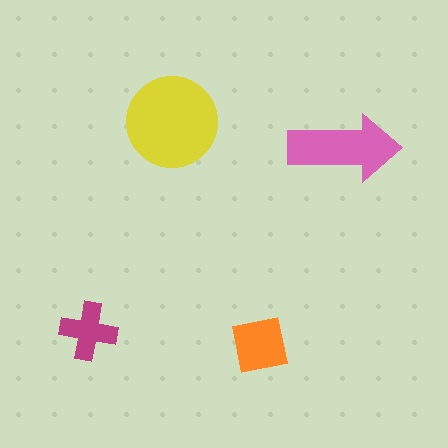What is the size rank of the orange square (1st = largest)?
3rd.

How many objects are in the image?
There are 4 objects in the image.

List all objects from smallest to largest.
The magenta cross, the orange square, the pink arrow, the yellow circle.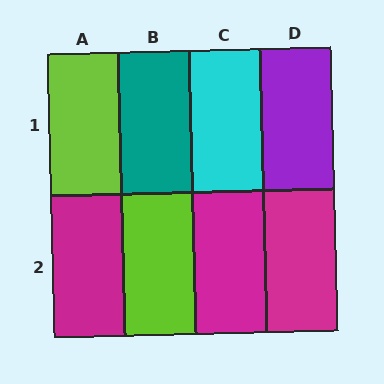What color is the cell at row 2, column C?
Magenta.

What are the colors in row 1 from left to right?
Lime, teal, cyan, purple.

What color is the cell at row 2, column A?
Magenta.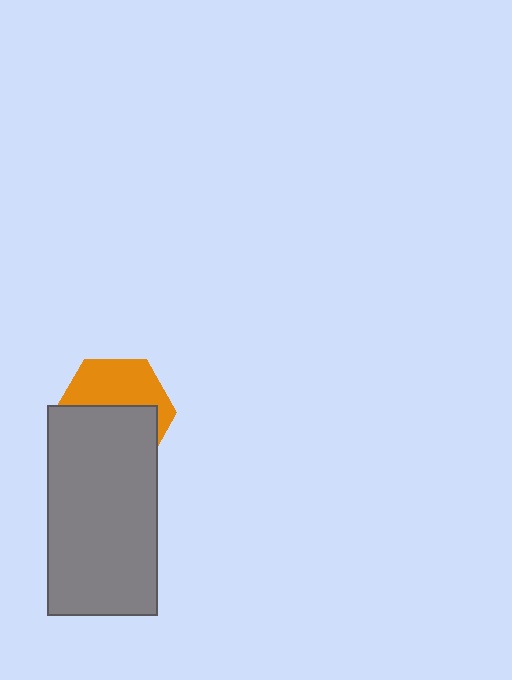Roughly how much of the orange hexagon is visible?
About half of it is visible (roughly 46%).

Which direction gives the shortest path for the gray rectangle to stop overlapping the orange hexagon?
Moving down gives the shortest separation.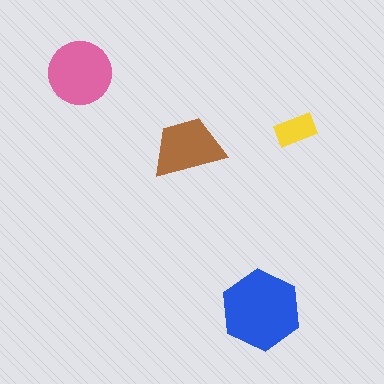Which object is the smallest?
The yellow rectangle.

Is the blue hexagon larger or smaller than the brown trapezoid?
Larger.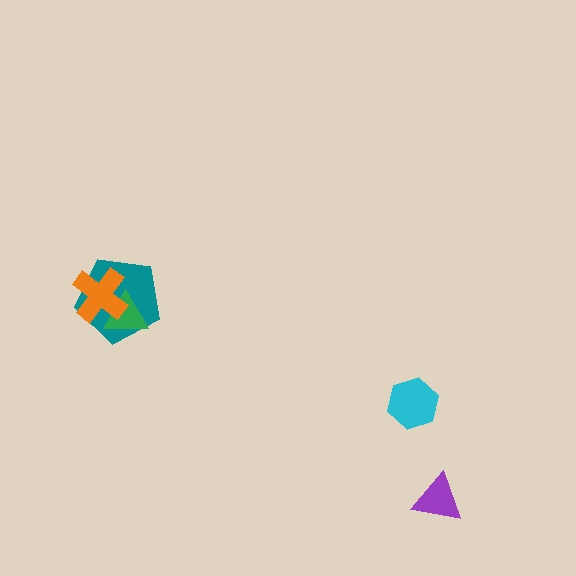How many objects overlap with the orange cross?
2 objects overlap with the orange cross.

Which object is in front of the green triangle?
The orange cross is in front of the green triangle.